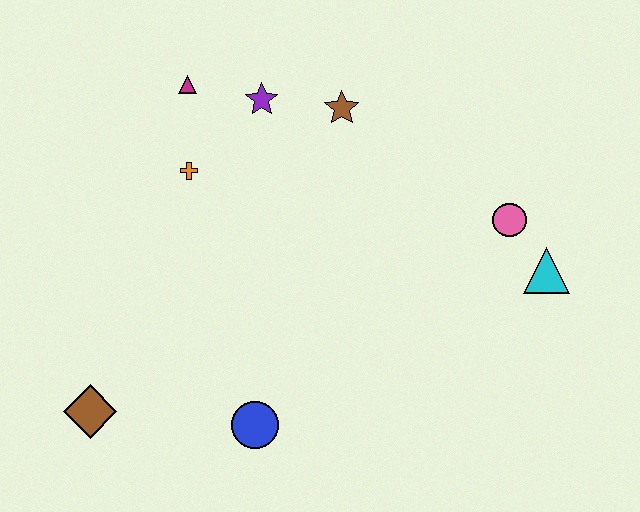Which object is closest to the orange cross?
The magenta triangle is closest to the orange cross.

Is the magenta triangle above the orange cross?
Yes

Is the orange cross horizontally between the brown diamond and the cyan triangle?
Yes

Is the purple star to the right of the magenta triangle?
Yes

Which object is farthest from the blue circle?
The magenta triangle is farthest from the blue circle.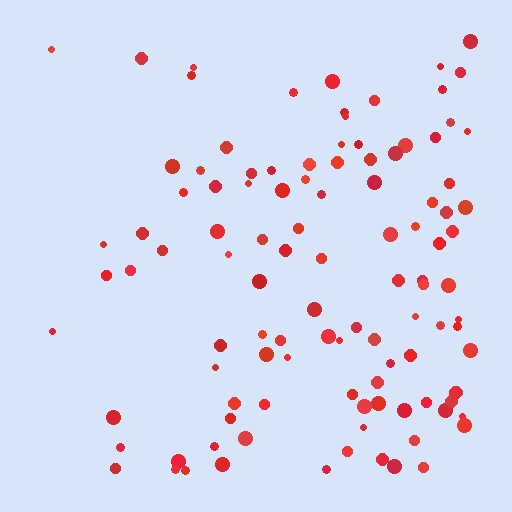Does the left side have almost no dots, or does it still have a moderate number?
Still a moderate number, just noticeably fewer than the right.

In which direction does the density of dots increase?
From left to right, with the right side densest.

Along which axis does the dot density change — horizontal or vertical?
Horizontal.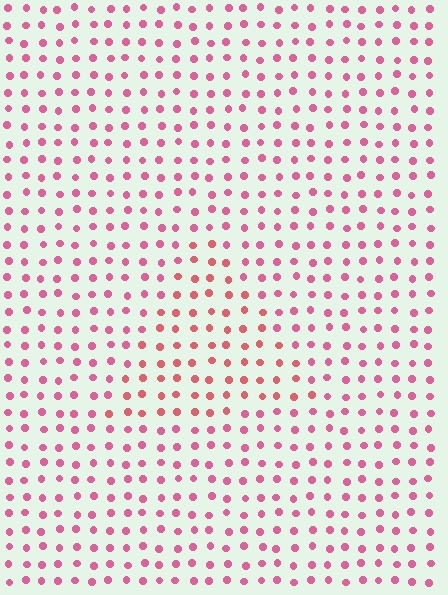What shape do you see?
I see a triangle.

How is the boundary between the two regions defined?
The boundary is defined purely by a slight shift in hue (about 23 degrees). Spacing, size, and orientation are identical on both sides.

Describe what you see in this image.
The image is filled with small pink elements in a uniform arrangement. A triangle-shaped region is visible where the elements are tinted to a slightly different hue, forming a subtle color boundary.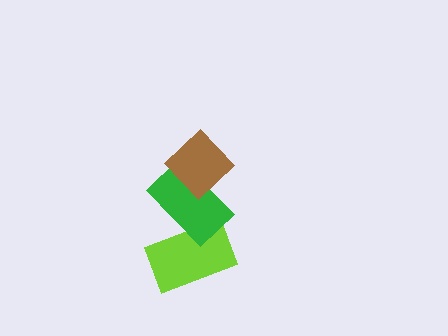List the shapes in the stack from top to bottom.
From top to bottom: the brown diamond, the green rectangle, the lime rectangle.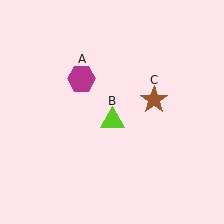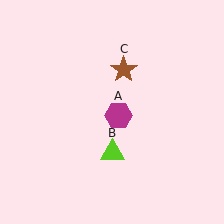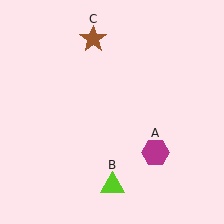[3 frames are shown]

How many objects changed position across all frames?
3 objects changed position: magenta hexagon (object A), lime triangle (object B), brown star (object C).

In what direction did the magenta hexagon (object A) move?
The magenta hexagon (object A) moved down and to the right.